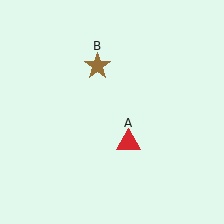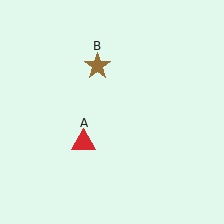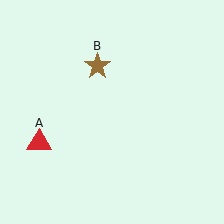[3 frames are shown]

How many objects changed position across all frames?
1 object changed position: red triangle (object A).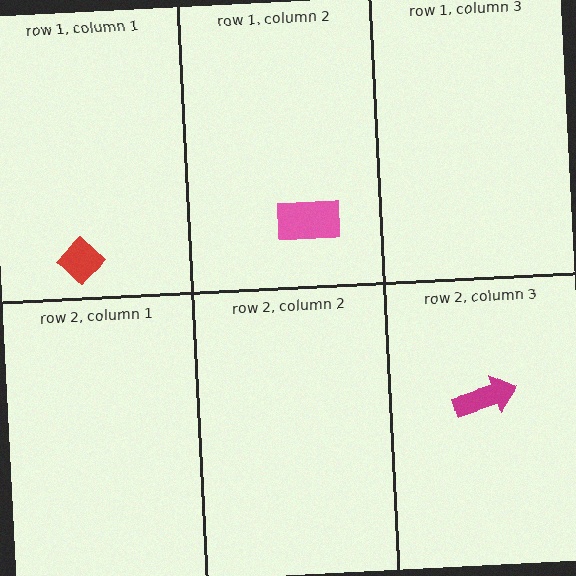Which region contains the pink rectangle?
The row 1, column 2 region.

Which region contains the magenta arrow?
The row 2, column 3 region.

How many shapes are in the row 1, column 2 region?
1.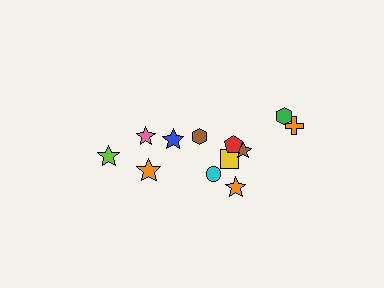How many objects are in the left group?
There are 4 objects.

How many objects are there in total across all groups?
There are 12 objects.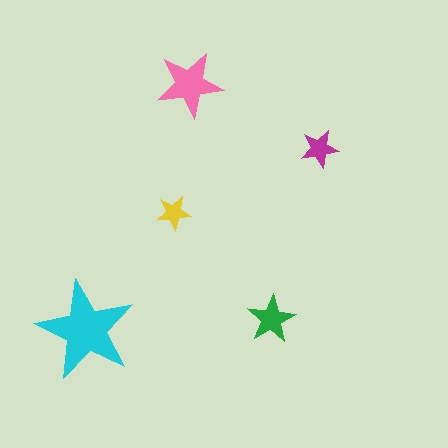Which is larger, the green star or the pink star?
The pink one.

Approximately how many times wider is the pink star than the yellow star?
About 2 times wider.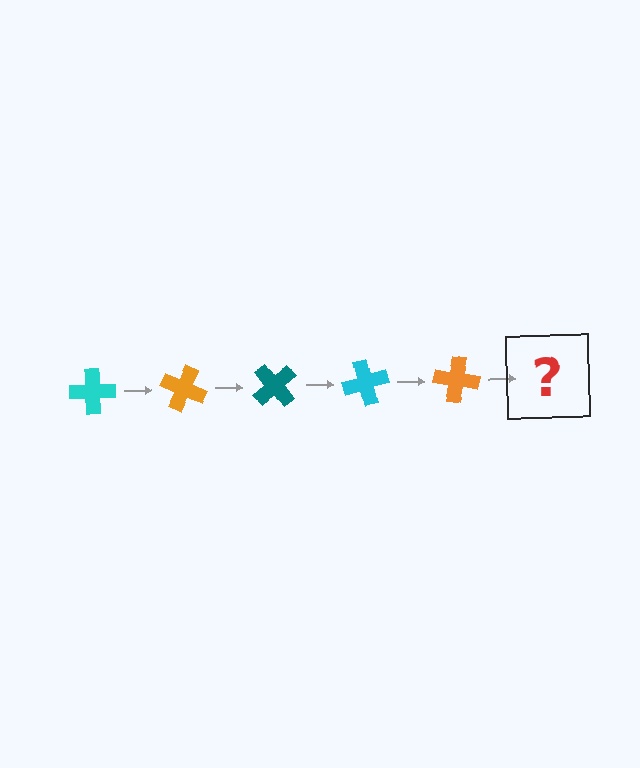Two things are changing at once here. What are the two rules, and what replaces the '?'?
The two rules are that it rotates 25 degrees each step and the color cycles through cyan, orange, and teal. The '?' should be a teal cross, rotated 125 degrees from the start.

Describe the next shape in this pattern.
It should be a teal cross, rotated 125 degrees from the start.